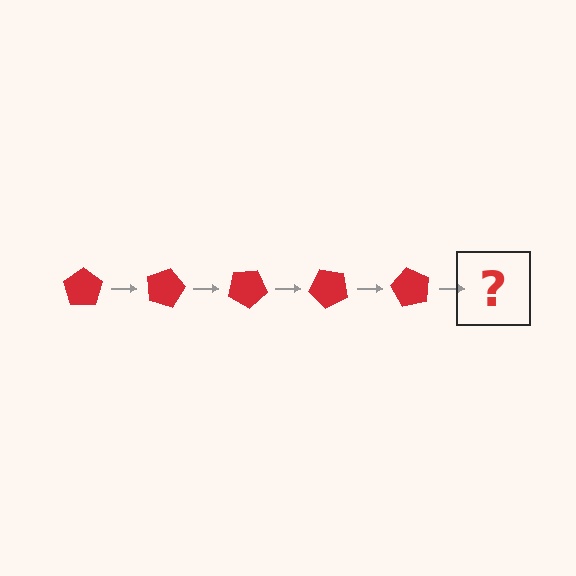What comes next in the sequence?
The next element should be a red pentagon rotated 75 degrees.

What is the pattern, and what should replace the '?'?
The pattern is that the pentagon rotates 15 degrees each step. The '?' should be a red pentagon rotated 75 degrees.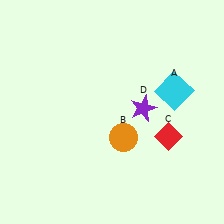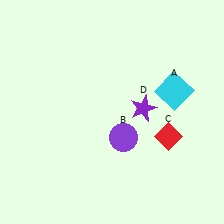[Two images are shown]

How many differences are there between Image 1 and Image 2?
There is 1 difference between the two images.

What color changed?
The circle (B) changed from orange in Image 1 to purple in Image 2.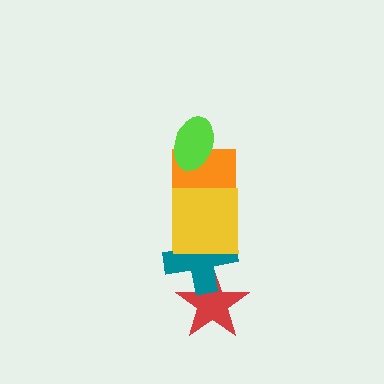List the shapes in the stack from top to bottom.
From top to bottom: the lime ellipse, the orange rectangle, the yellow square, the teal cross, the red star.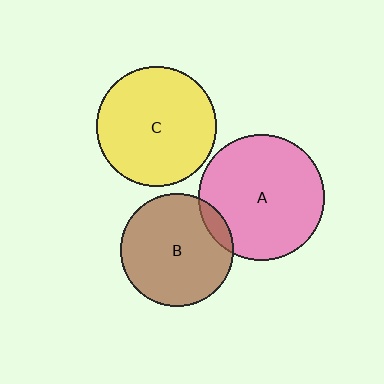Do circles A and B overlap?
Yes.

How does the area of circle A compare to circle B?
Approximately 1.2 times.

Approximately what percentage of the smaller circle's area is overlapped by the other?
Approximately 10%.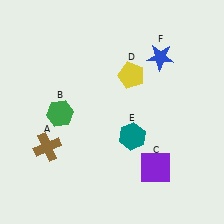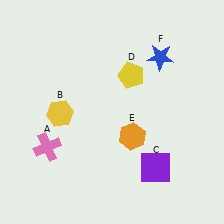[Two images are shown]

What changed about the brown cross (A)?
In Image 1, A is brown. In Image 2, it changed to pink.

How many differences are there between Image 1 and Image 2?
There are 3 differences between the two images.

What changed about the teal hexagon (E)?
In Image 1, E is teal. In Image 2, it changed to orange.